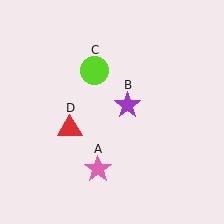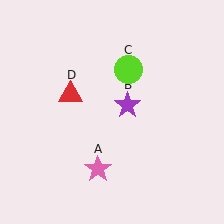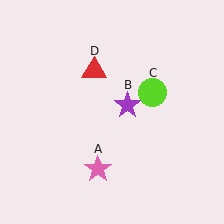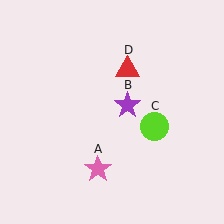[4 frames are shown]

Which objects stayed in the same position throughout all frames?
Pink star (object A) and purple star (object B) remained stationary.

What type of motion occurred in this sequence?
The lime circle (object C), red triangle (object D) rotated clockwise around the center of the scene.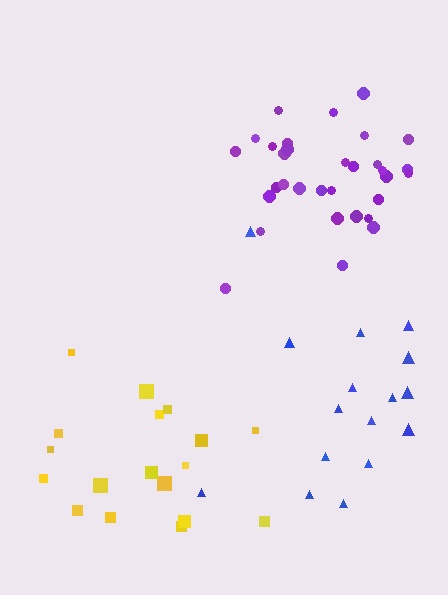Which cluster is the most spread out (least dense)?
Blue.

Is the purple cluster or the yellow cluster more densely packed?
Purple.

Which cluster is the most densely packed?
Purple.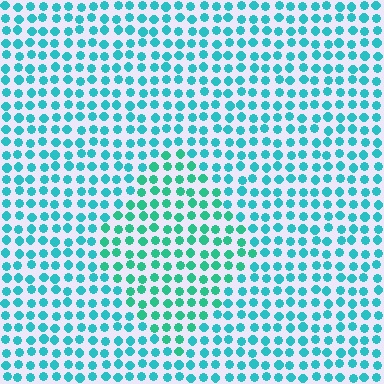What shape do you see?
I see a diamond.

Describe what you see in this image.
The image is filled with small cyan elements in a uniform arrangement. A diamond-shaped region is visible where the elements are tinted to a slightly different hue, forming a subtle color boundary.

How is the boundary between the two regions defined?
The boundary is defined purely by a slight shift in hue (about 24 degrees). Spacing, size, and orientation are identical on both sides.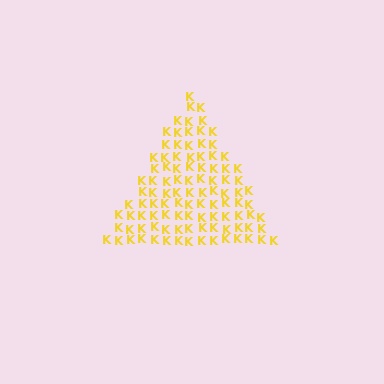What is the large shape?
The large shape is a triangle.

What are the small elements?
The small elements are letter K's.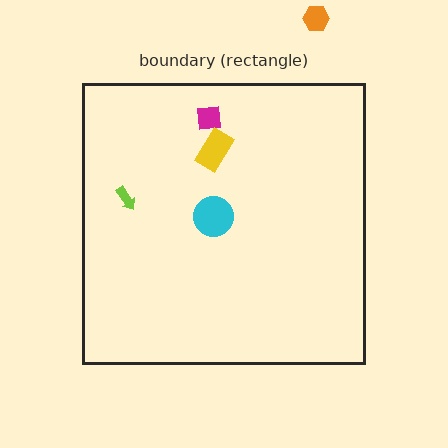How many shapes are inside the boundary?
4 inside, 1 outside.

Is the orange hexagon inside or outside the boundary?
Outside.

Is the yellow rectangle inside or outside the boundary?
Inside.